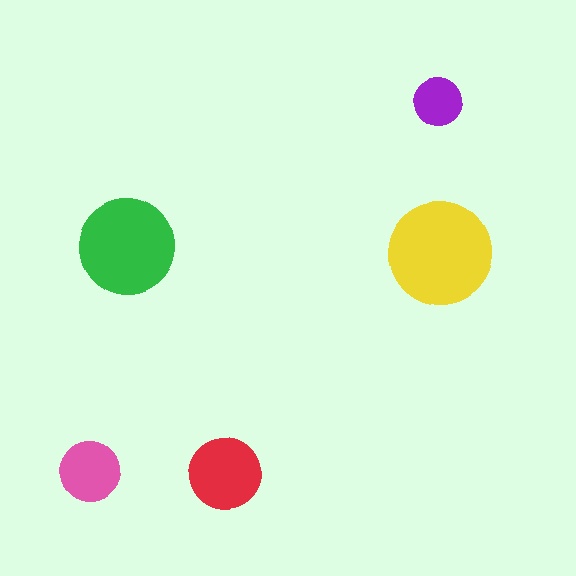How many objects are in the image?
There are 5 objects in the image.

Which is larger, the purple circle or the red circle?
The red one.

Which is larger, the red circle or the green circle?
The green one.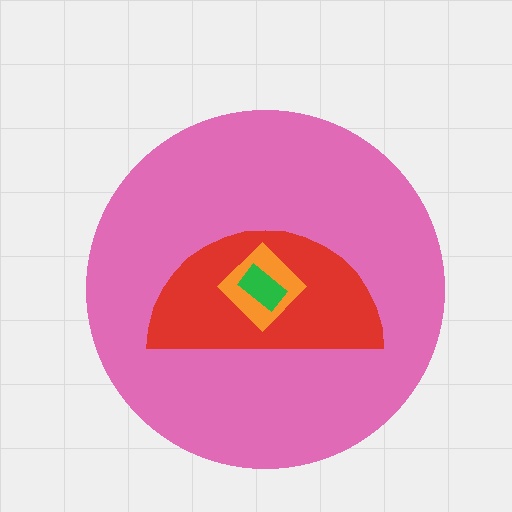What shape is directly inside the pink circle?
The red semicircle.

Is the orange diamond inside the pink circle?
Yes.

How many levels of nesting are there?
4.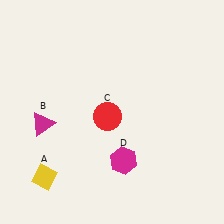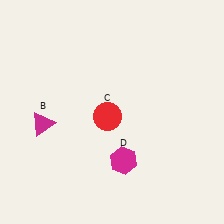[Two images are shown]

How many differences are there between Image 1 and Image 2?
There is 1 difference between the two images.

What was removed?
The yellow diamond (A) was removed in Image 2.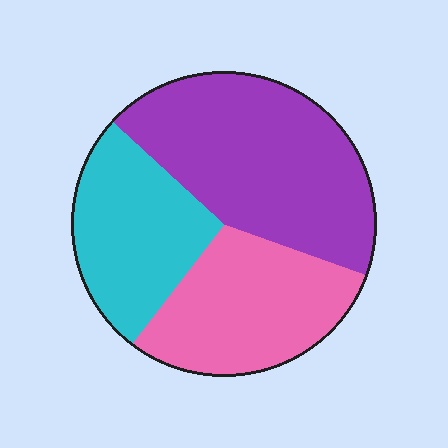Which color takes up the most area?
Purple, at roughly 45%.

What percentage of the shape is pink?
Pink takes up between a quarter and a half of the shape.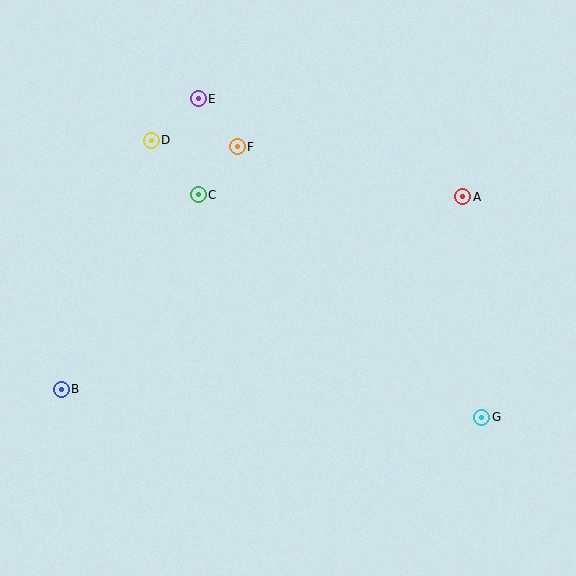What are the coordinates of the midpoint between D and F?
The midpoint between D and F is at (194, 144).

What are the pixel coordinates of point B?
Point B is at (61, 389).